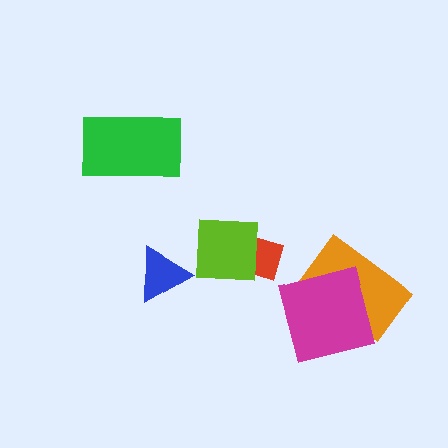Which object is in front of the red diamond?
The lime square is in front of the red diamond.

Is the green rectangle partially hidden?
No, no other shape covers it.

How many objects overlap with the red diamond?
1 object overlaps with the red diamond.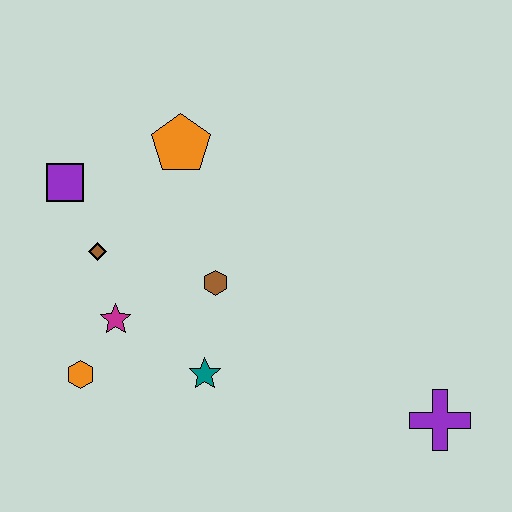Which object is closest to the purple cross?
The teal star is closest to the purple cross.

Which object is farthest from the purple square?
The purple cross is farthest from the purple square.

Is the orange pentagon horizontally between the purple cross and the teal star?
No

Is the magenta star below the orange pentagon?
Yes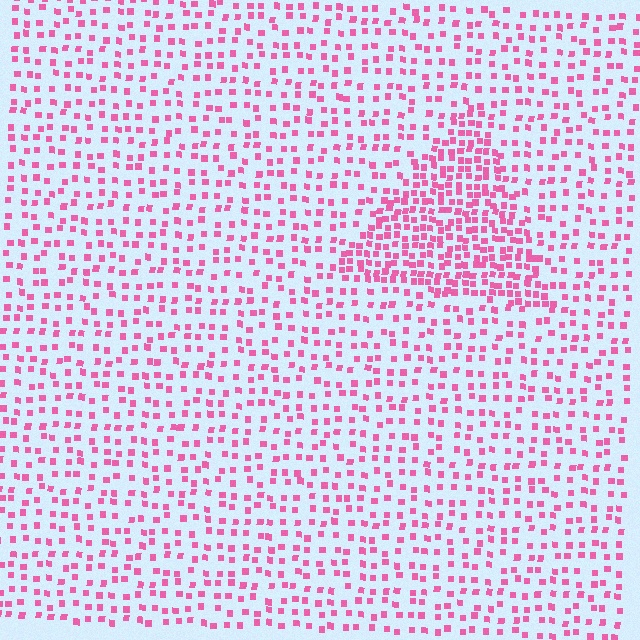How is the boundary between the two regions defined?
The boundary is defined by a change in element density (approximately 2.1x ratio). All elements are the same color, size, and shape.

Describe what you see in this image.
The image contains small pink elements arranged at two different densities. A triangle-shaped region is visible where the elements are more densely packed than the surrounding area.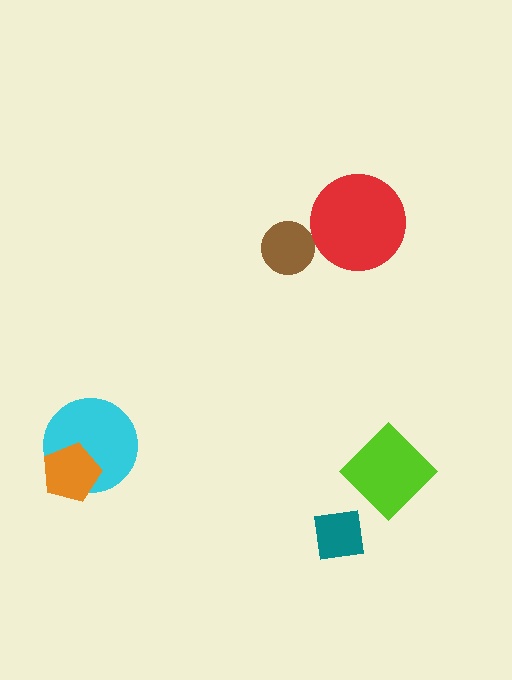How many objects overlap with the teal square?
0 objects overlap with the teal square.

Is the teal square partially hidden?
No, no other shape covers it.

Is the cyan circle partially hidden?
Yes, it is partially covered by another shape.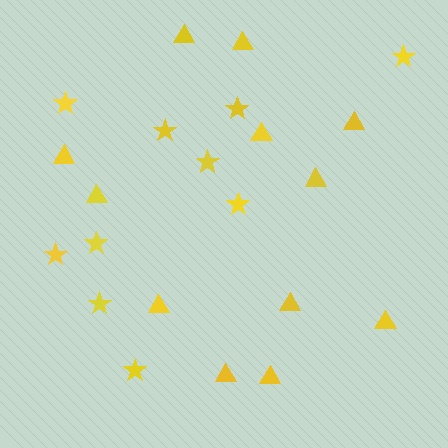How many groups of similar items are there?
There are 2 groups: one group of stars (10) and one group of triangles (12).